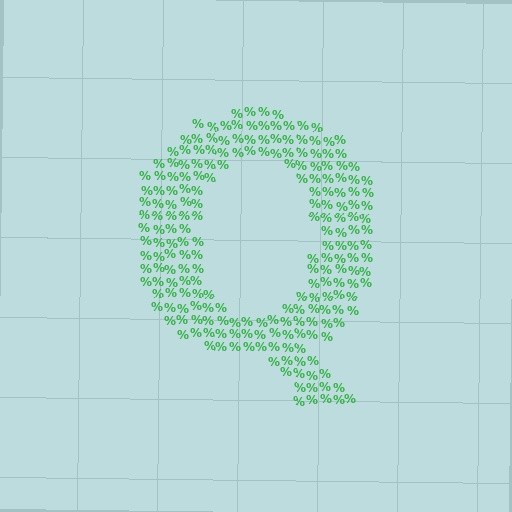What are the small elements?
The small elements are percent signs.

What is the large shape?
The large shape is the letter Q.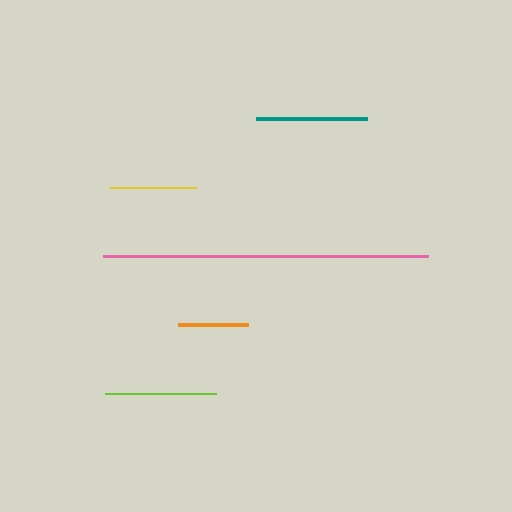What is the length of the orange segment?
The orange segment is approximately 70 pixels long.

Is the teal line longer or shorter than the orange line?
The teal line is longer than the orange line.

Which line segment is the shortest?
The orange line is the shortest at approximately 70 pixels.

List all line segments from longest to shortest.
From longest to shortest: pink, lime, teal, yellow, orange.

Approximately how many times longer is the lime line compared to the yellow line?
The lime line is approximately 1.3 times the length of the yellow line.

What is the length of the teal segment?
The teal segment is approximately 111 pixels long.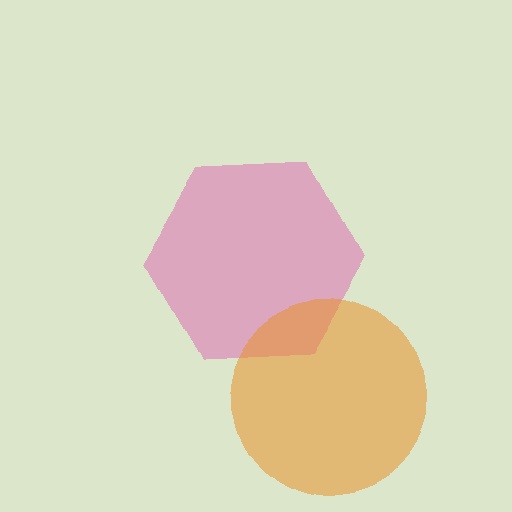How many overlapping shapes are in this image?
There are 2 overlapping shapes in the image.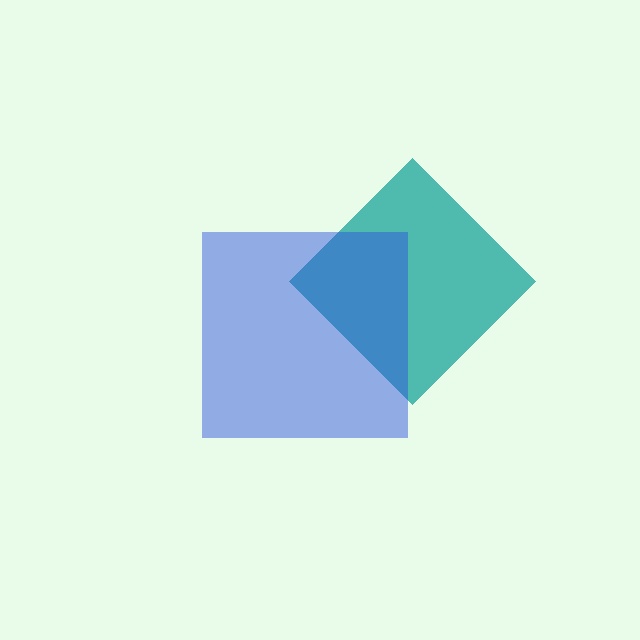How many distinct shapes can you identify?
There are 2 distinct shapes: a teal diamond, a blue square.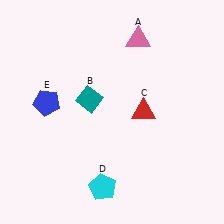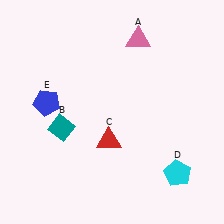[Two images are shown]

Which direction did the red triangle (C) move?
The red triangle (C) moved left.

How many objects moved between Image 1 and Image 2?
3 objects moved between the two images.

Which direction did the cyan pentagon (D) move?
The cyan pentagon (D) moved right.